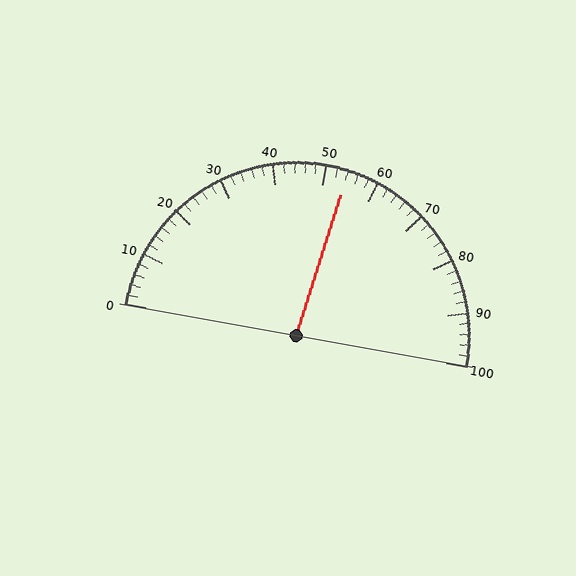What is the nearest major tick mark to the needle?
The nearest major tick mark is 50.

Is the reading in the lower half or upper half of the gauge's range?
The reading is in the upper half of the range (0 to 100).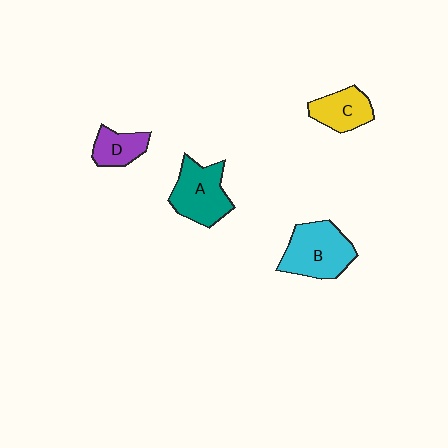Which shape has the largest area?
Shape B (cyan).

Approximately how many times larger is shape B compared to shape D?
Approximately 1.9 times.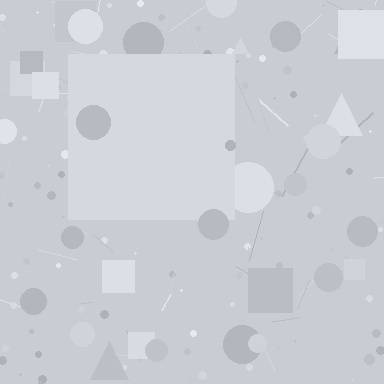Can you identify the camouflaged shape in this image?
The camouflaged shape is a square.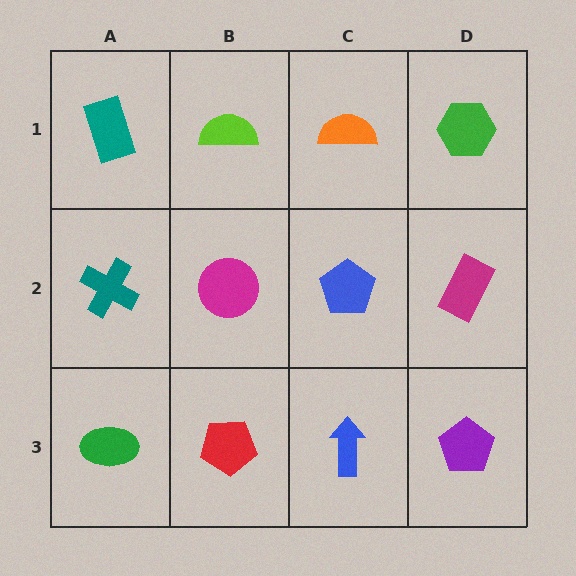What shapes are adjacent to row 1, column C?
A blue pentagon (row 2, column C), a lime semicircle (row 1, column B), a green hexagon (row 1, column D).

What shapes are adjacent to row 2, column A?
A teal rectangle (row 1, column A), a green ellipse (row 3, column A), a magenta circle (row 2, column B).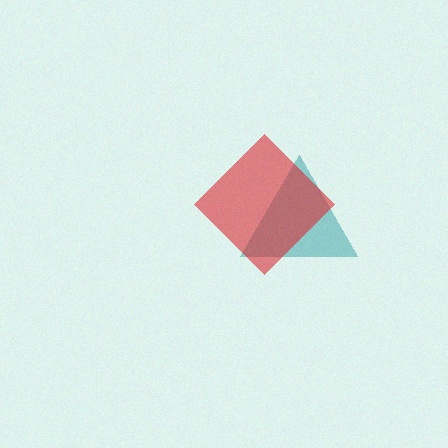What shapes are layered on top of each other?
The layered shapes are: a teal triangle, a red diamond.